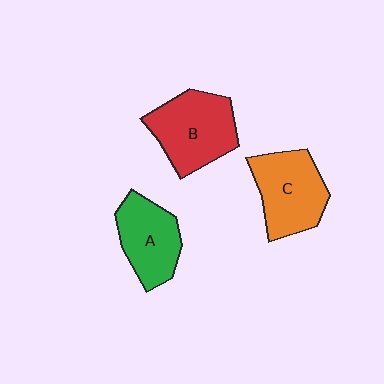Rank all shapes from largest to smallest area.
From largest to smallest: B (red), C (orange), A (green).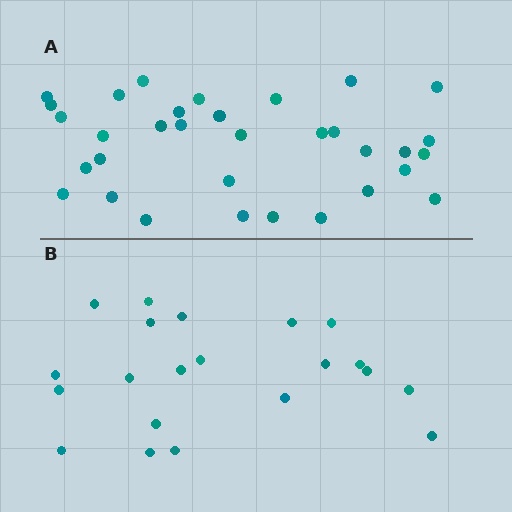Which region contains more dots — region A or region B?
Region A (the top region) has more dots.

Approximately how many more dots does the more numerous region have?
Region A has roughly 12 or so more dots than region B.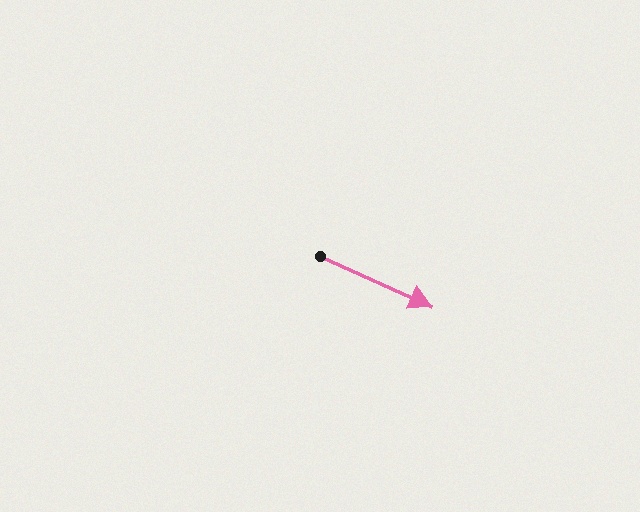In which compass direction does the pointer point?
Southeast.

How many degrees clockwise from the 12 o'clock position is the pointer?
Approximately 114 degrees.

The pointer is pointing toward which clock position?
Roughly 4 o'clock.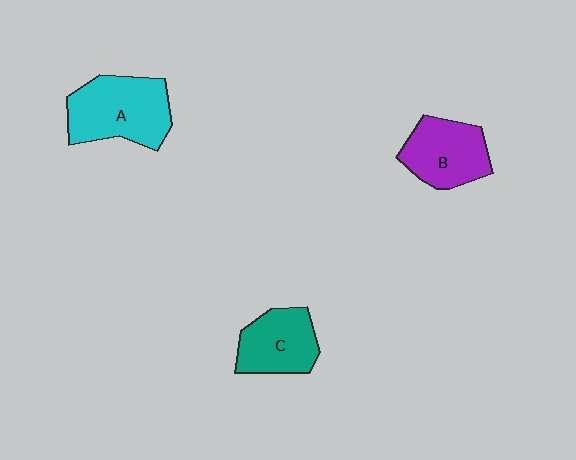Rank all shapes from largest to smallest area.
From largest to smallest: A (cyan), B (purple), C (teal).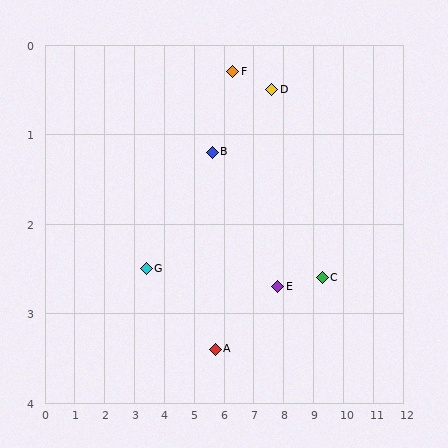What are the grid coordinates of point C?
Point C is at approximately (9.3, 2.6).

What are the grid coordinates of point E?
Point E is at approximately (7.8, 2.7).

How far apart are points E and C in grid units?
Points E and C are about 1.5 grid units apart.